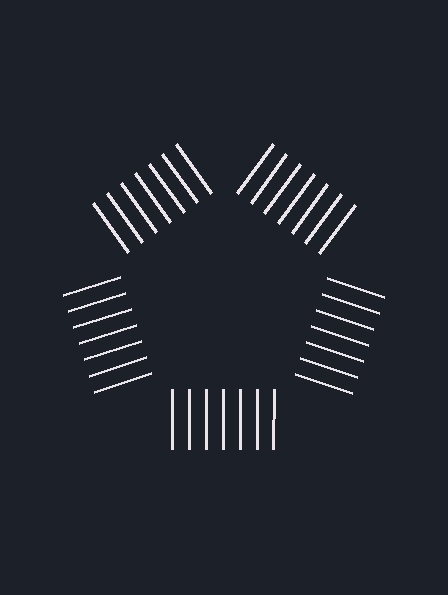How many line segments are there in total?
35 — 7 along each of the 5 edges.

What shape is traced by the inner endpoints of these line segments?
An illusory pentagon — the line segments terminate on its edges but no continuous stroke is drawn.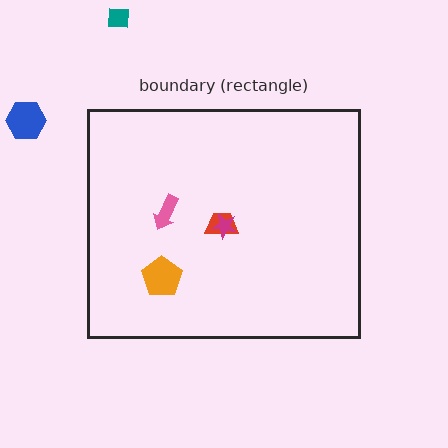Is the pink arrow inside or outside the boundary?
Inside.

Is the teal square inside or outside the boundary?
Outside.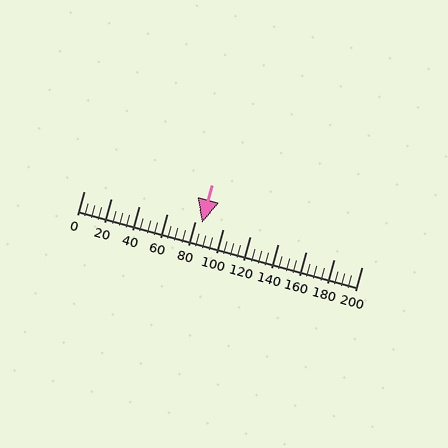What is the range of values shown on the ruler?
The ruler shows values from 0 to 200.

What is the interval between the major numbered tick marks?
The major tick marks are spaced 20 units apart.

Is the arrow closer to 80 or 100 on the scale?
The arrow is closer to 80.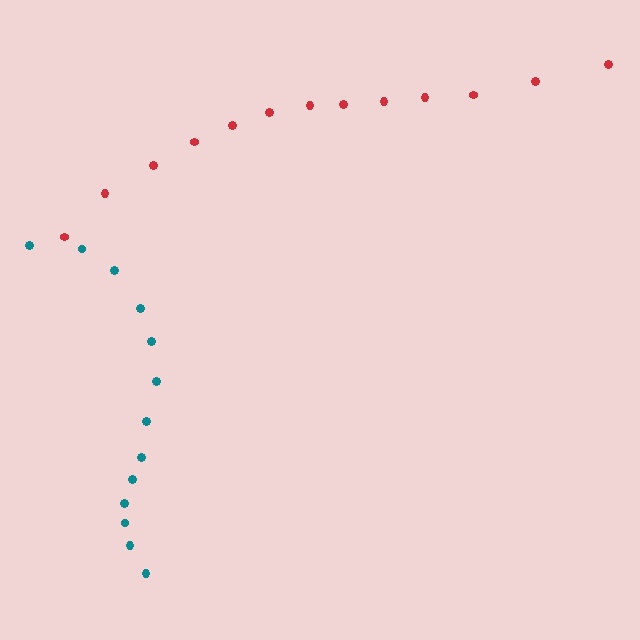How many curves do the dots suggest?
There are 2 distinct paths.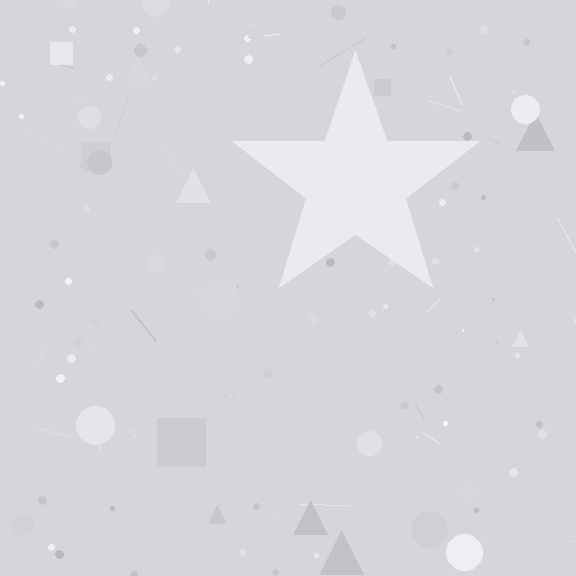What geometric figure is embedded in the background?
A star is embedded in the background.